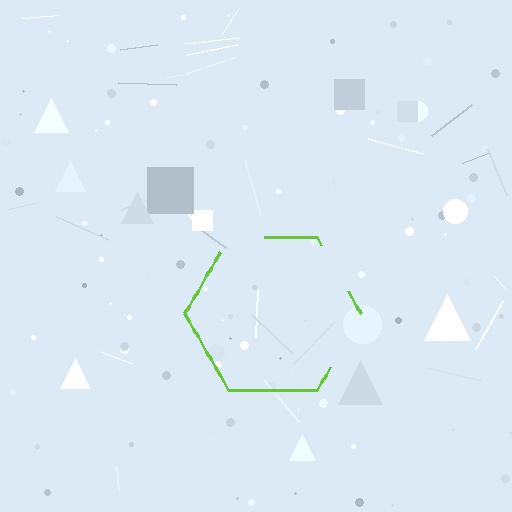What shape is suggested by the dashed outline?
The dashed outline suggests a hexagon.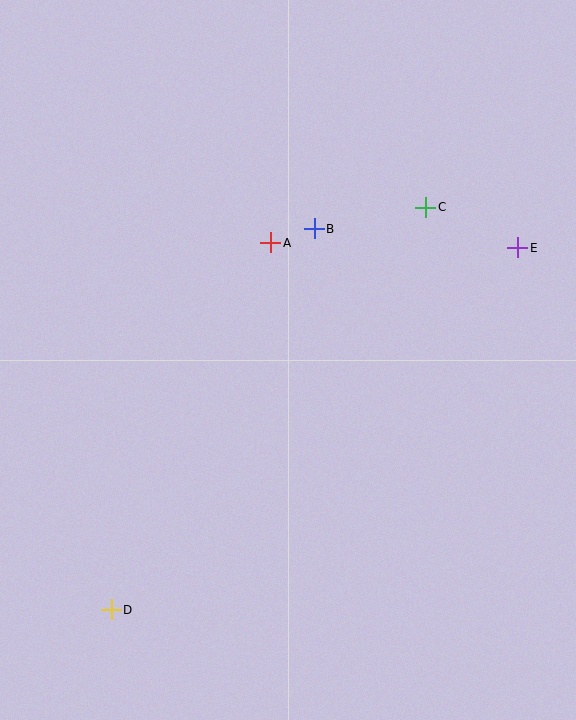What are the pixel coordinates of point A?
Point A is at (271, 243).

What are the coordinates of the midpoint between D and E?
The midpoint between D and E is at (315, 429).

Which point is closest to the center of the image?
Point A at (271, 243) is closest to the center.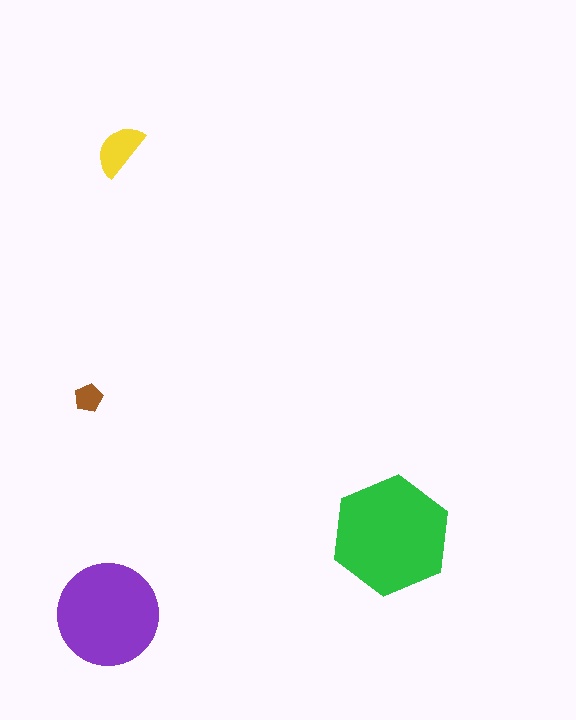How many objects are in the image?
There are 4 objects in the image.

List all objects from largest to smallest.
The green hexagon, the purple circle, the yellow semicircle, the brown pentagon.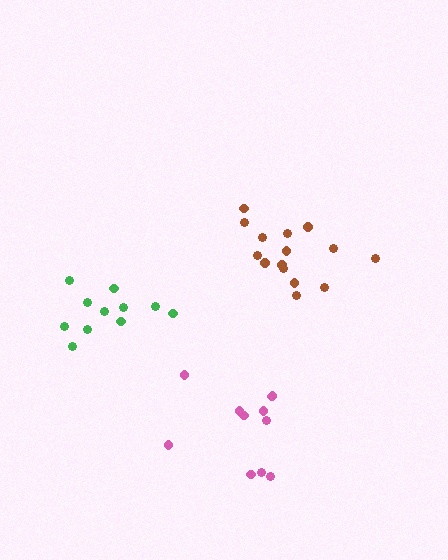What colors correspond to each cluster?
The clusters are colored: pink, brown, green.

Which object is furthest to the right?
The brown cluster is rightmost.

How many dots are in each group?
Group 1: 11 dots, Group 2: 15 dots, Group 3: 11 dots (37 total).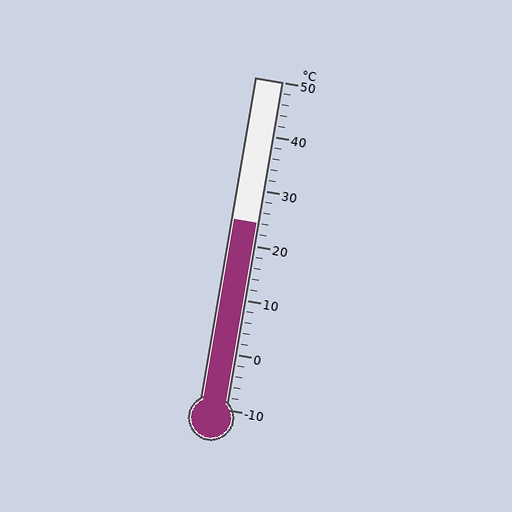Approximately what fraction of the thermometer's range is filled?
The thermometer is filled to approximately 55% of its range.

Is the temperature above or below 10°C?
The temperature is above 10°C.